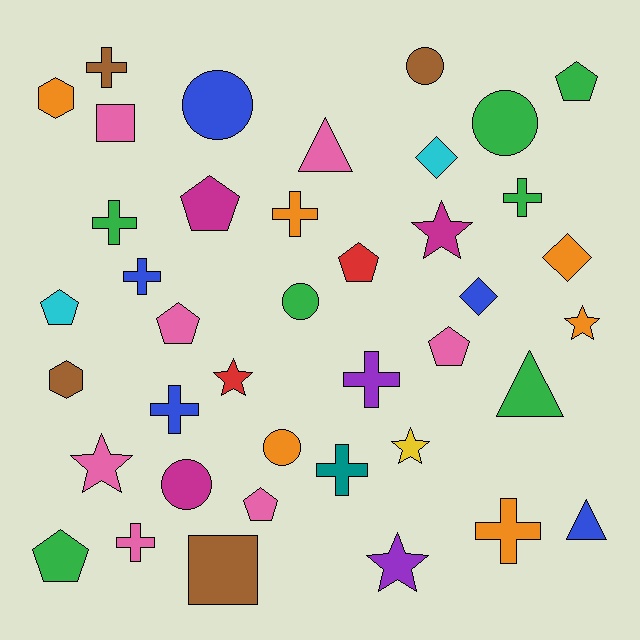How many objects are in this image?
There are 40 objects.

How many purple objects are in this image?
There are 2 purple objects.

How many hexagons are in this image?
There are 2 hexagons.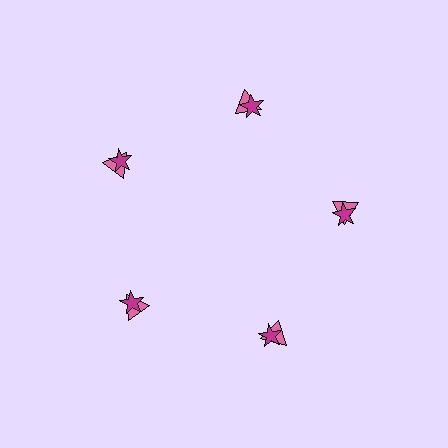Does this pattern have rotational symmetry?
Yes, this pattern has 5-fold rotational symmetry. It looks the same after rotating 72 degrees around the center.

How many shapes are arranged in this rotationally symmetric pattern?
There are 10 shapes, arranged in 5 groups of 2.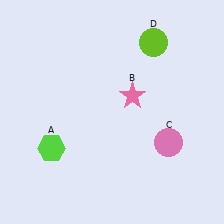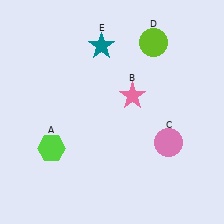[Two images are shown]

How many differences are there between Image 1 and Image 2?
There is 1 difference between the two images.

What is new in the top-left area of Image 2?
A teal star (E) was added in the top-left area of Image 2.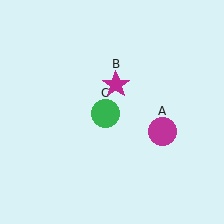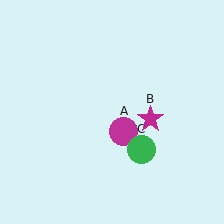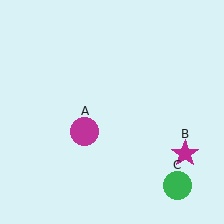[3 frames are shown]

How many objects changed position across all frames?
3 objects changed position: magenta circle (object A), magenta star (object B), green circle (object C).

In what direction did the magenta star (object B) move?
The magenta star (object B) moved down and to the right.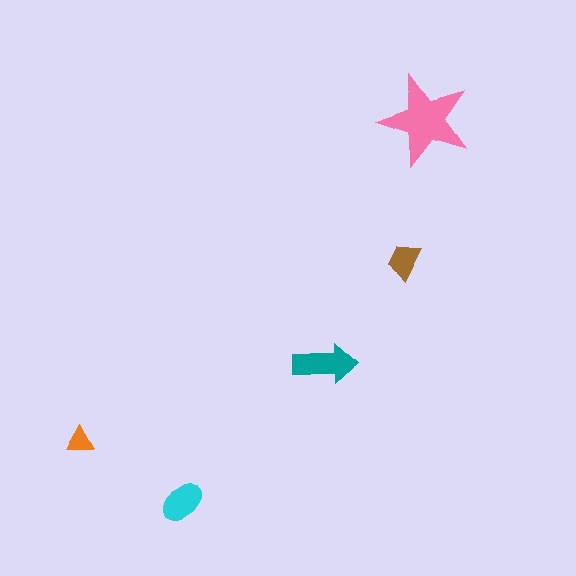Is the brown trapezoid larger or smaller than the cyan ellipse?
Smaller.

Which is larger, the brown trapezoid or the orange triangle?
The brown trapezoid.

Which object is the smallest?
The orange triangle.